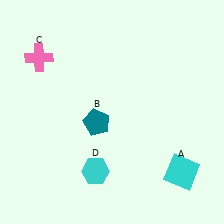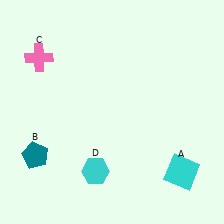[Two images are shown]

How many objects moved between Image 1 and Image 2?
1 object moved between the two images.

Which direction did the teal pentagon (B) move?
The teal pentagon (B) moved left.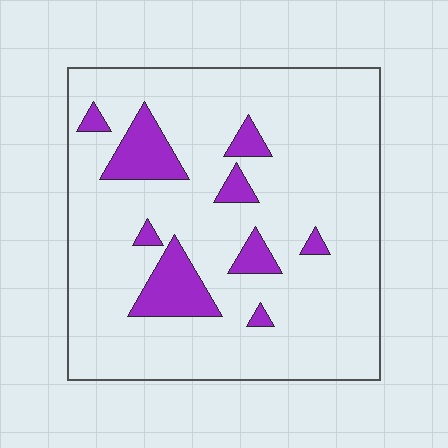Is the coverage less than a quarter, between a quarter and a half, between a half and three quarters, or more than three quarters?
Less than a quarter.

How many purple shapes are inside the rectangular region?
9.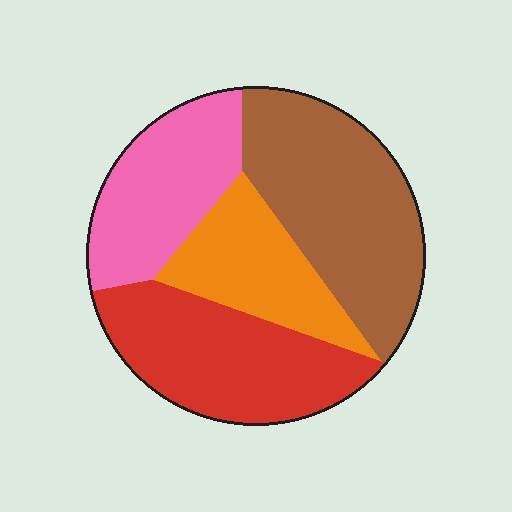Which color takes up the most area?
Brown, at roughly 35%.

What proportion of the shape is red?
Red takes up between a quarter and a half of the shape.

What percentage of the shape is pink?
Pink takes up about one fifth (1/5) of the shape.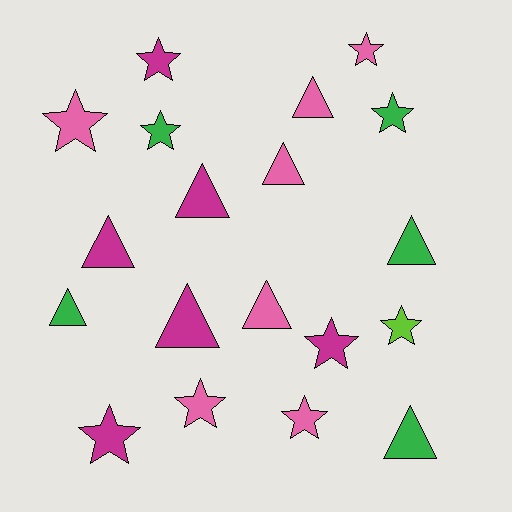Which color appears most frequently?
Pink, with 7 objects.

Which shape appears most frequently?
Star, with 10 objects.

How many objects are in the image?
There are 19 objects.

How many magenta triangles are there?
There are 3 magenta triangles.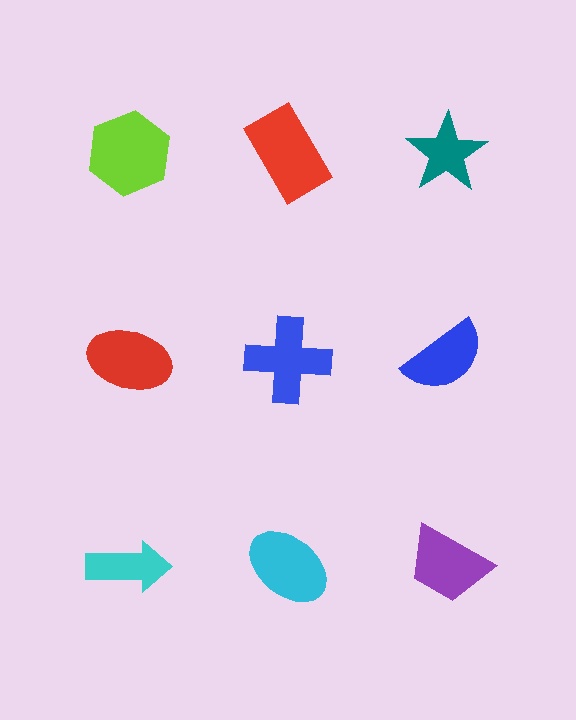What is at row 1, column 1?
A lime hexagon.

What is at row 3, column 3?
A purple trapezoid.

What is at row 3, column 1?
A cyan arrow.